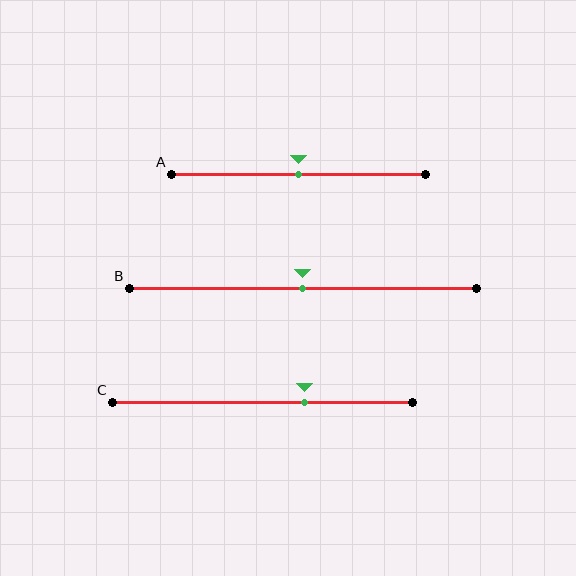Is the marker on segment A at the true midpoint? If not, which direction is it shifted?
Yes, the marker on segment A is at the true midpoint.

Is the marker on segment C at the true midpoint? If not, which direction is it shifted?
No, the marker on segment C is shifted to the right by about 14% of the segment length.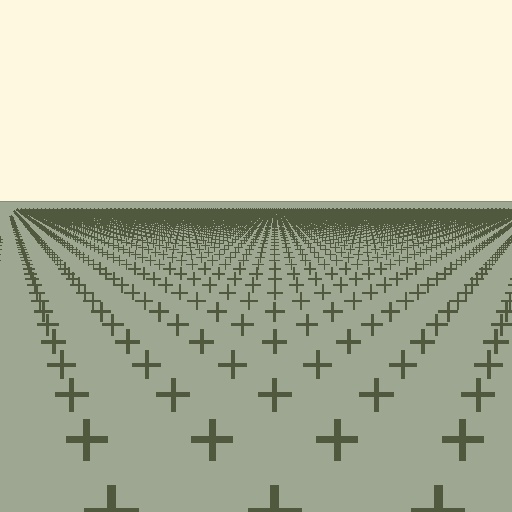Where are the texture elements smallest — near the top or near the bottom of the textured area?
Near the top.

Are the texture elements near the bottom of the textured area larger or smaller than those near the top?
Larger. Near the bottom, elements are closer to the viewer and appear at a bigger on-screen size.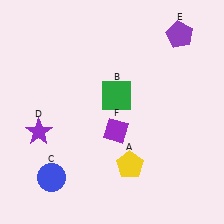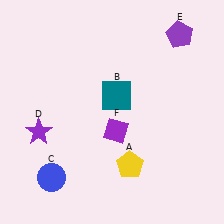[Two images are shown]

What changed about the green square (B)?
In Image 1, B is green. In Image 2, it changed to teal.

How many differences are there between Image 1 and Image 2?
There is 1 difference between the two images.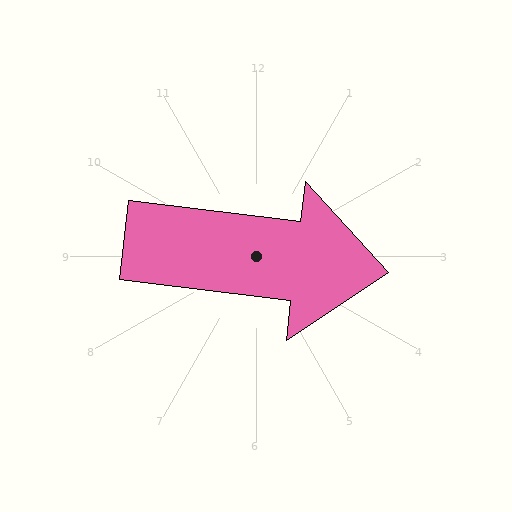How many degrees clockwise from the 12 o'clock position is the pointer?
Approximately 97 degrees.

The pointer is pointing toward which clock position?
Roughly 3 o'clock.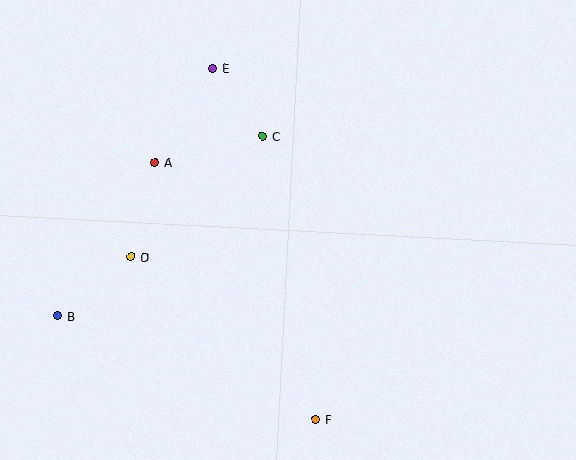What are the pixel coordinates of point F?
Point F is at (316, 420).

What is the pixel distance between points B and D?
The distance between B and D is 94 pixels.